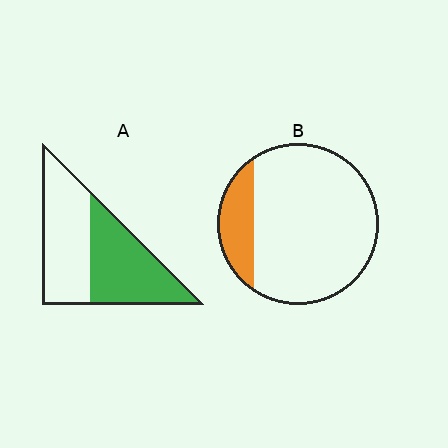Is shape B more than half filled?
No.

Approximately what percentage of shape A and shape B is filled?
A is approximately 50% and B is approximately 15%.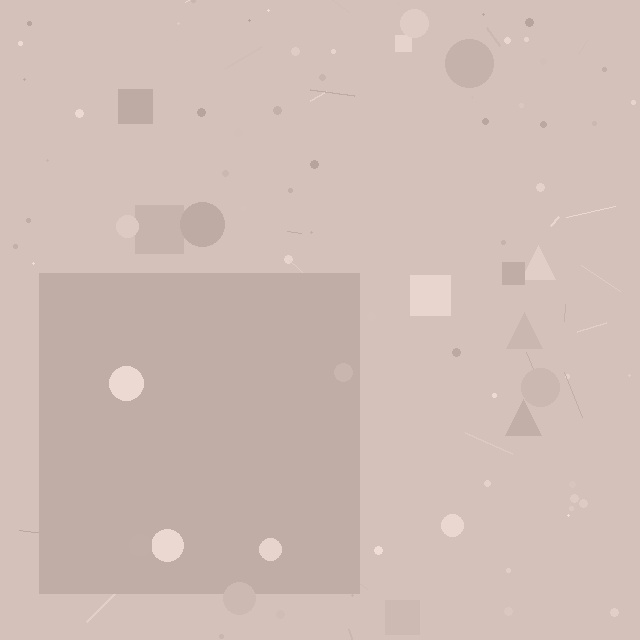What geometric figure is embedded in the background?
A square is embedded in the background.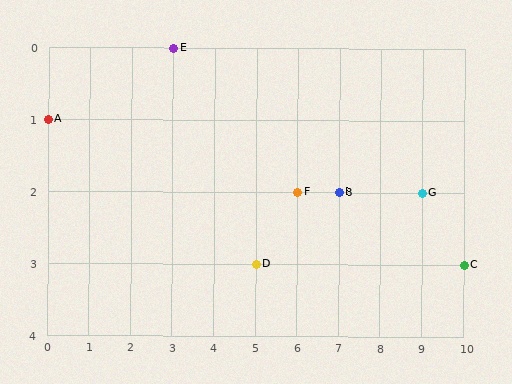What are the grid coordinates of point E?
Point E is at grid coordinates (3, 0).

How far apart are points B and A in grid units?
Points B and A are 7 columns and 1 row apart (about 7.1 grid units diagonally).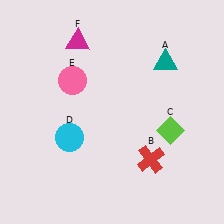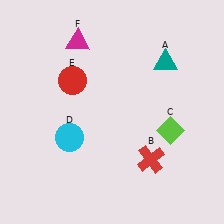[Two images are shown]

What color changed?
The circle (E) changed from pink in Image 1 to red in Image 2.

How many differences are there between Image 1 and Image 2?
There is 1 difference between the two images.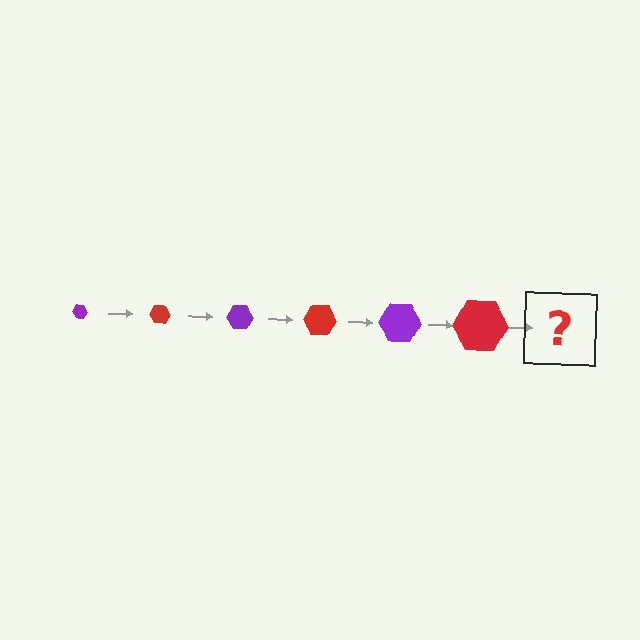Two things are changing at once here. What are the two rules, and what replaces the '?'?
The two rules are that the hexagon grows larger each step and the color cycles through purple and red. The '?' should be a purple hexagon, larger than the previous one.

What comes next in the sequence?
The next element should be a purple hexagon, larger than the previous one.